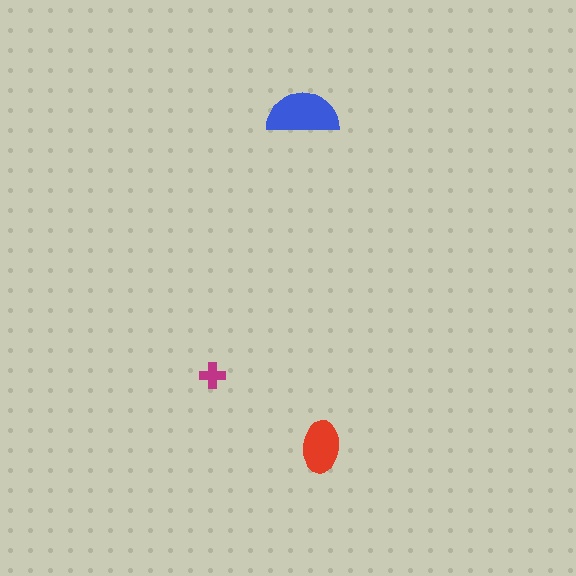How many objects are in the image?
There are 3 objects in the image.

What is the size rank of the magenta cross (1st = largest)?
3rd.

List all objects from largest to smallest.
The blue semicircle, the red ellipse, the magenta cross.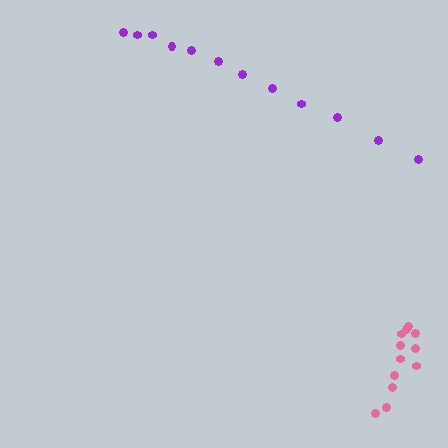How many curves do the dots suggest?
There are 2 distinct paths.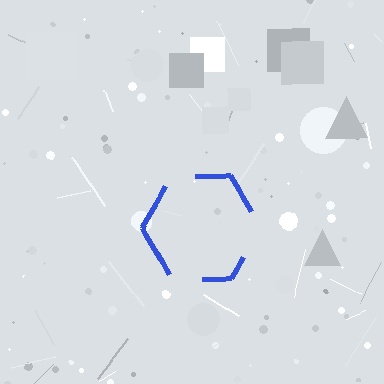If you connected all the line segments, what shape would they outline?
They would outline a hexagon.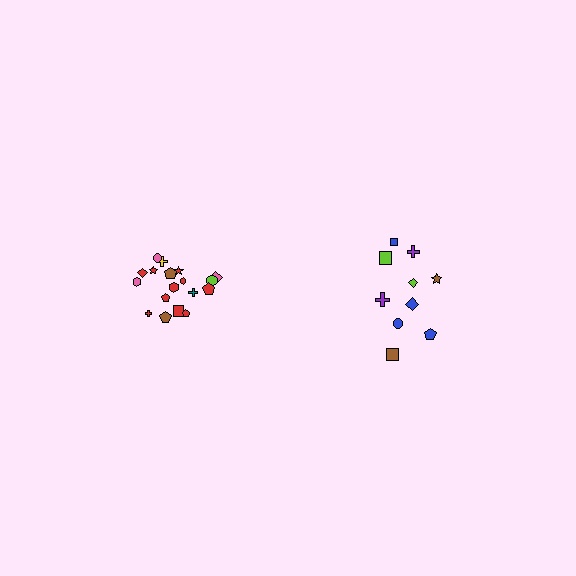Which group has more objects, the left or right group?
The left group.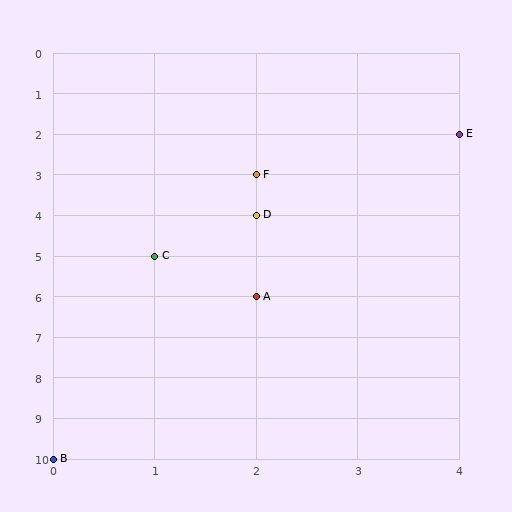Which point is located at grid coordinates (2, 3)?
Point F is at (2, 3).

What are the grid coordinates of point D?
Point D is at grid coordinates (2, 4).